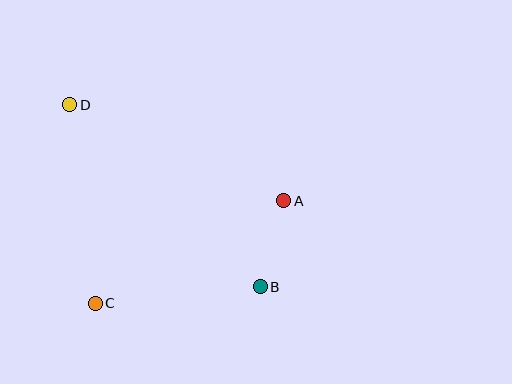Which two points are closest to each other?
Points A and B are closest to each other.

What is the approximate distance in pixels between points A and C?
The distance between A and C is approximately 214 pixels.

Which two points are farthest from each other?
Points B and D are farthest from each other.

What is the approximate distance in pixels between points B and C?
The distance between B and C is approximately 166 pixels.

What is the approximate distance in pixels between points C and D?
The distance between C and D is approximately 200 pixels.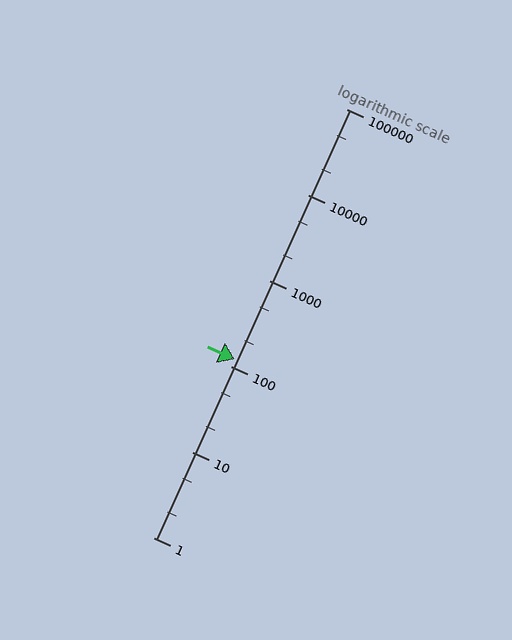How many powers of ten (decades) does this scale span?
The scale spans 5 decades, from 1 to 100000.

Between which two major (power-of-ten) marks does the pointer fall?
The pointer is between 100 and 1000.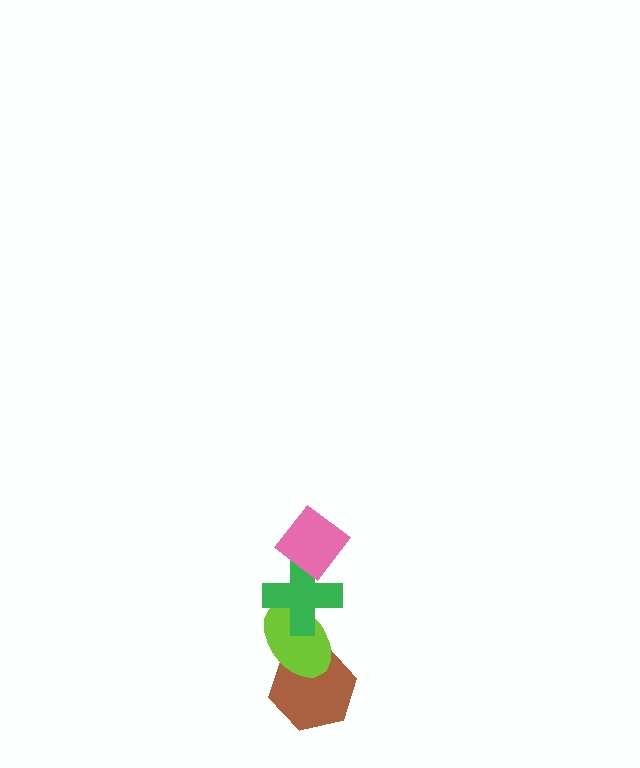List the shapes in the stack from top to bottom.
From top to bottom: the pink diamond, the green cross, the lime ellipse, the brown hexagon.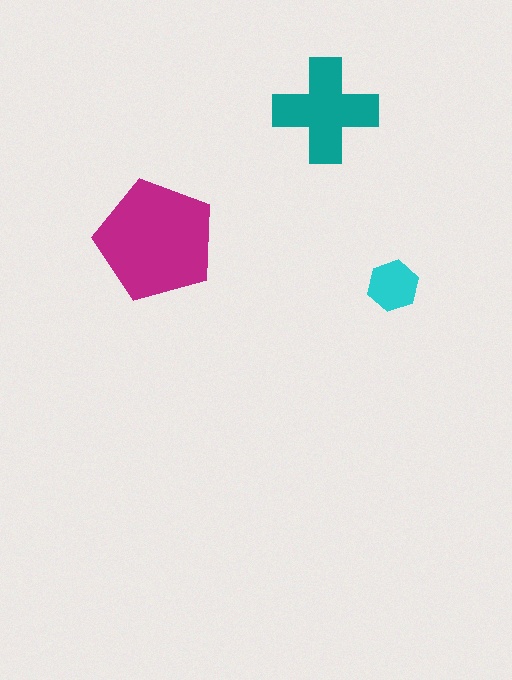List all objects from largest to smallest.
The magenta pentagon, the teal cross, the cyan hexagon.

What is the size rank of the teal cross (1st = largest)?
2nd.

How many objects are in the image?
There are 3 objects in the image.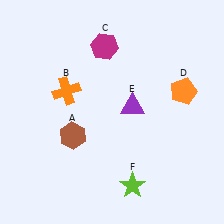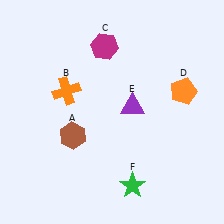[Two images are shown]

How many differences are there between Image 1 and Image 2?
There is 1 difference between the two images.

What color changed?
The star (F) changed from lime in Image 1 to green in Image 2.